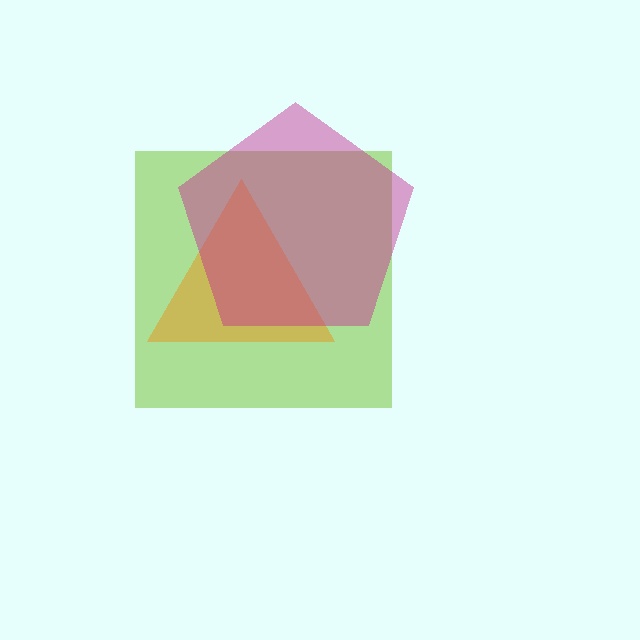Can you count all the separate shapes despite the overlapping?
Yes, there are 3 separate shapes.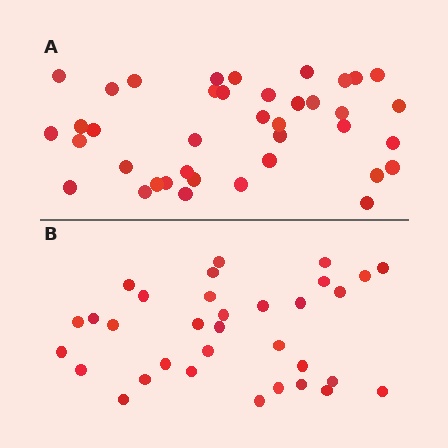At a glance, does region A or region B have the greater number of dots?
Region A (the top region) has more dots.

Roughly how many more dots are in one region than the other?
Region A has about 6 more dots than region B.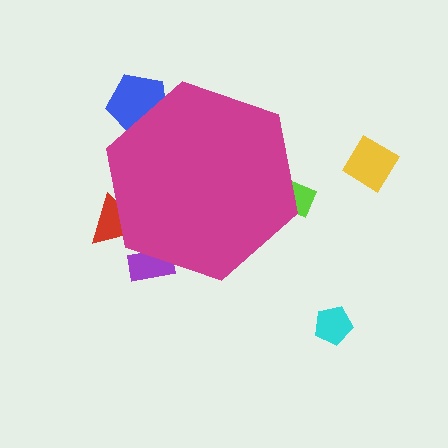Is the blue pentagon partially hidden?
Yes, the blue pentagon is partially hidden behind the magenta hexagon.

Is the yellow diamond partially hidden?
No, the yellow diamond is fully visible.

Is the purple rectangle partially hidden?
Yes, the purple rectangle is partially hidden behind the magenta hexagon.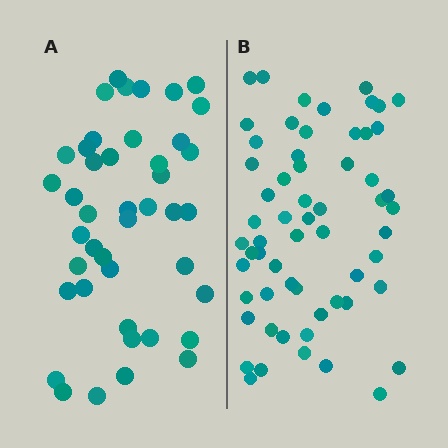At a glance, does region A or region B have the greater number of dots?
Region B (the right region) has more dots.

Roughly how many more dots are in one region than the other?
Region B has approximately 15 more dots than region A.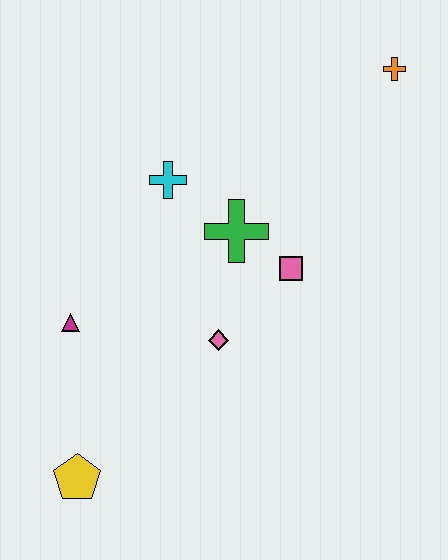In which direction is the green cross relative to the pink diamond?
The green cross is above the pink diamond.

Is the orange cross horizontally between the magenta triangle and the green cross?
No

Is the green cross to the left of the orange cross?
Yes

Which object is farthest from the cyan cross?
The yellow pentagon is farthest from the cyan cross.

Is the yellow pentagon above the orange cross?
No